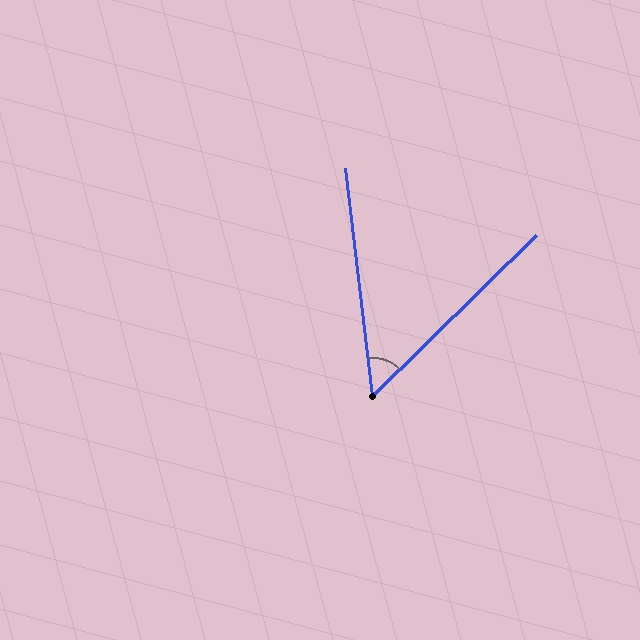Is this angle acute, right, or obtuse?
It is acute.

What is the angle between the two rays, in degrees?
Approximately 53 degrees.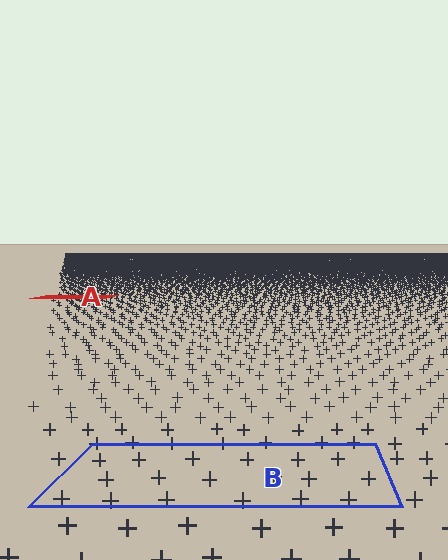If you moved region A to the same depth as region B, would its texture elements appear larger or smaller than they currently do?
They would appear larger. At a closer depth, the same texture elements are projected at a bigger on-screen size.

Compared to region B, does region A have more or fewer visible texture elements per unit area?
Region A has more texture elements per unit area — they are packed more densely because it is farther away.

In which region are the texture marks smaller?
The texture marks are smaller in region A, because it is farther away.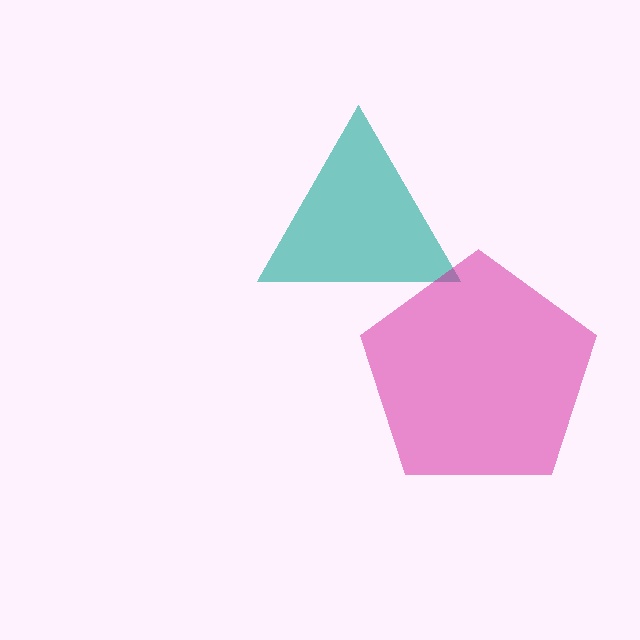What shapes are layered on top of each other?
The layered shapes are: a teal triangle, a magenta pentagon.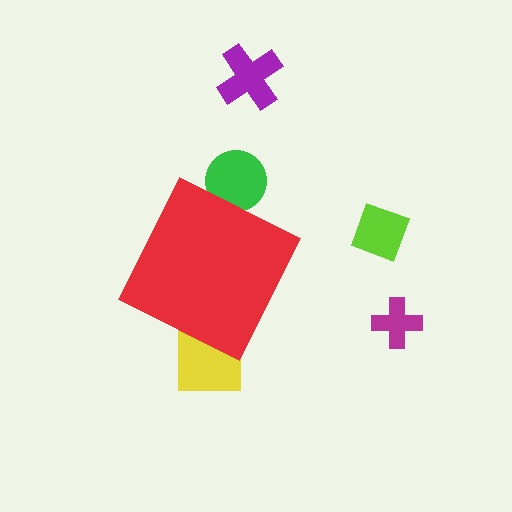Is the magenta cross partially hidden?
No, the magenta cross is fully visible.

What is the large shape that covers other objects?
A red diamond.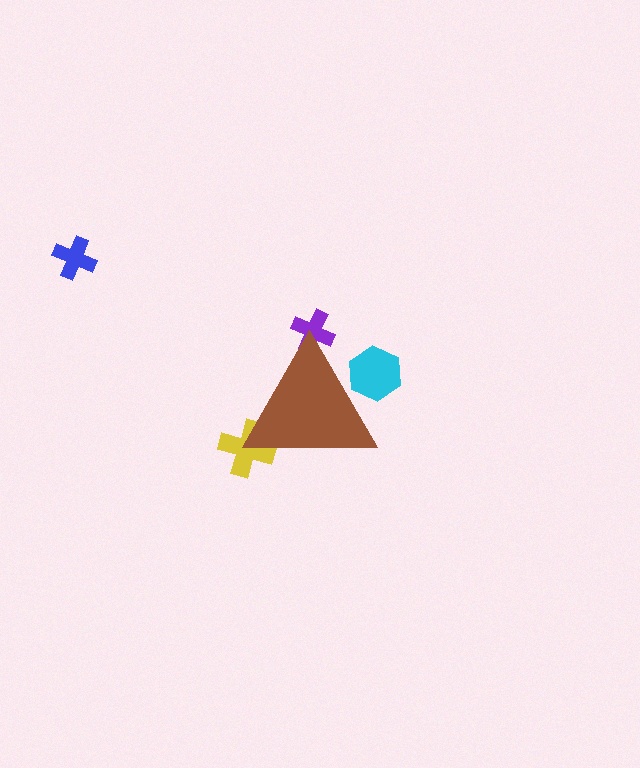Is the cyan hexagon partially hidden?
Yes, the cyan hexagon is partially hidden behind the brown triangle.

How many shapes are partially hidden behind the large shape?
3 shapes are partially hidden.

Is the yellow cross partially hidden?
Yes, the yellow cross is partially hidden behind the brown triangle.